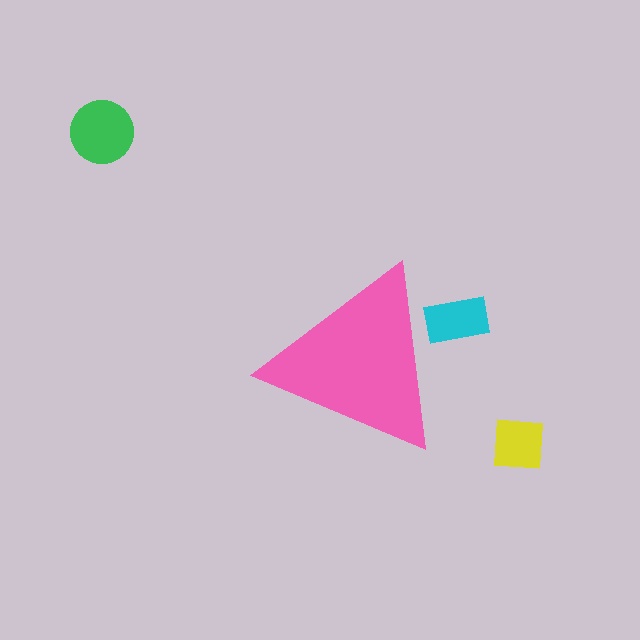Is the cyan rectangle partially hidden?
Yes, the cyan rectangle is partially hidden behind the pink triangle.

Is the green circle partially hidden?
No, the green circle is fully visible.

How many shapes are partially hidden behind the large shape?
1 shape is partially hidden.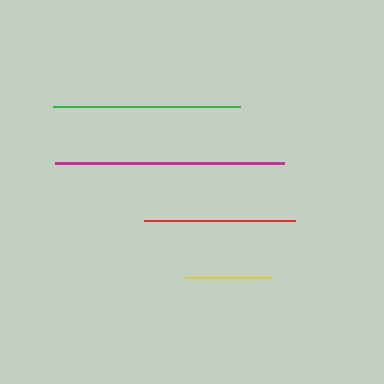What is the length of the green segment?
The green segment is approximately 188 pixels long.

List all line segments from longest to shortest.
From longest to shortest: magenta, green, red, yellow.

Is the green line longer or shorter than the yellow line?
The green line is longer than the yellow line.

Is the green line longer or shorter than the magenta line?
The magenta line is longer than the green line.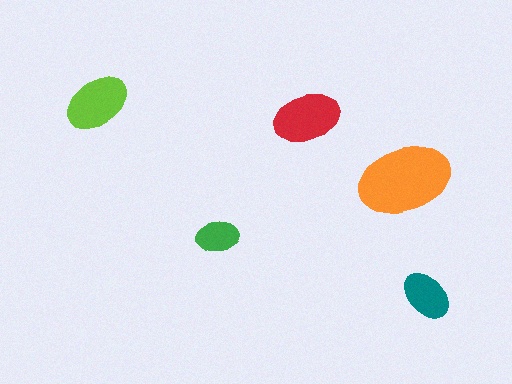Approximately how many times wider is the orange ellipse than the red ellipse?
About 1.5 times wider.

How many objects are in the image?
There are 5 objects in the image.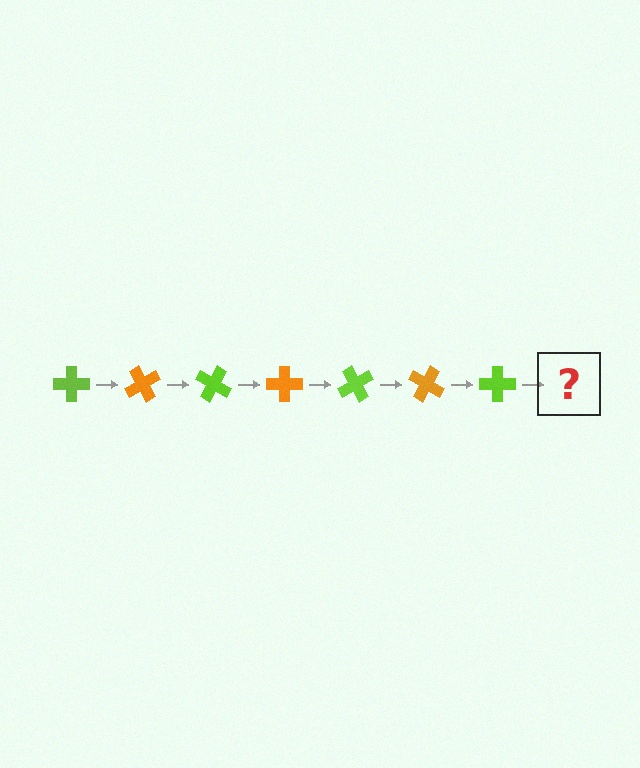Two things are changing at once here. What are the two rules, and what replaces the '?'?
The two rules are that it rotates 60 degrees each step and the color cycles through lime and orange. The '?' should be an orange cross, rotated 420 degrees from the start.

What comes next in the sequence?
The next element should be an orange cross, rotated 420 degrees from the start.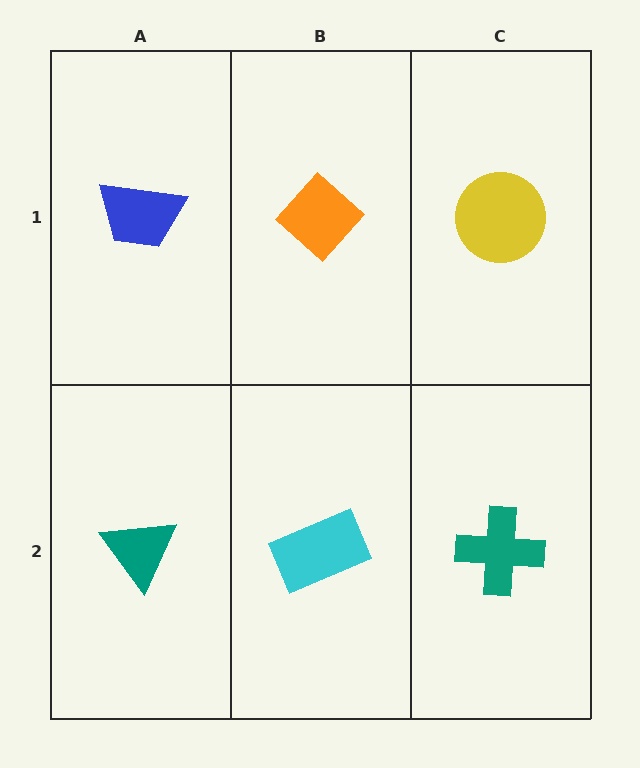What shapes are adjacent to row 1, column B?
A cyan rectangle (row 2, column B), a blue trapezoid (row 1, column A), a yellow circle (row 1, column C).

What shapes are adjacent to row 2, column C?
A yellow circle (row 1, column C), a cyan rectangle (row 2, column B).